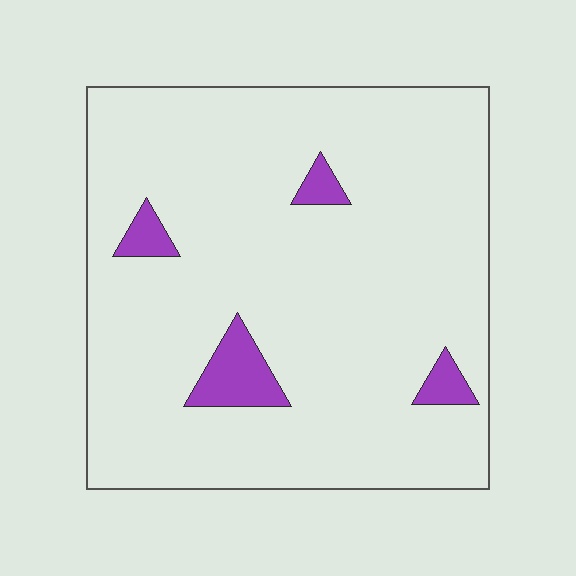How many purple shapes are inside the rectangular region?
4.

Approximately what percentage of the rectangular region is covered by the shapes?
Approximately 5%.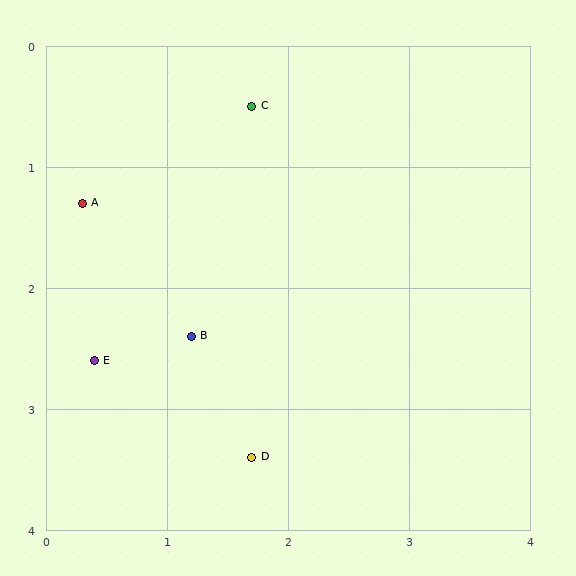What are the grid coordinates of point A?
Point A is at approximately (0.3, 1.3).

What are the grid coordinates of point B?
Point B is at approximately (1.2, 2.4).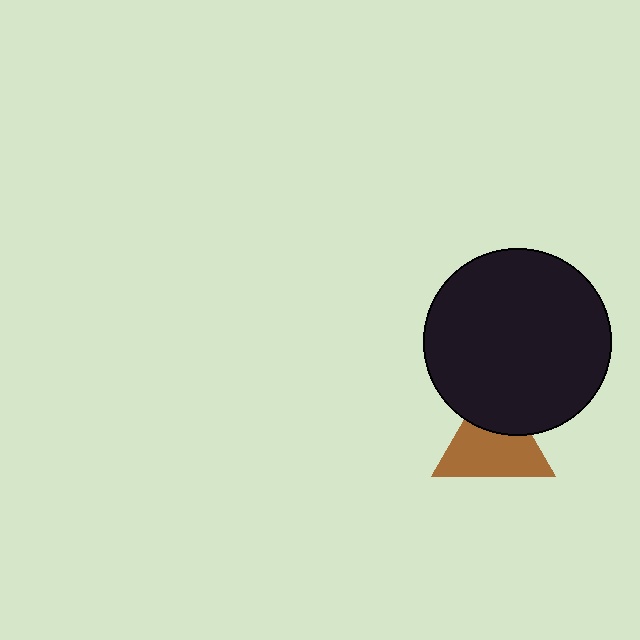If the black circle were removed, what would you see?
You would see the complete brown triangle.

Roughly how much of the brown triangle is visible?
Most of it is visible (roughly 67%).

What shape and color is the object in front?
The object in front is a black circle.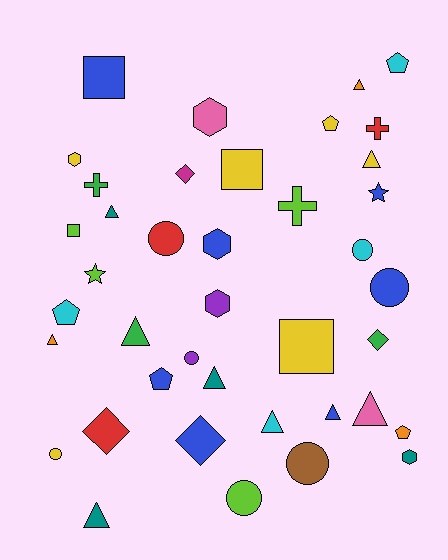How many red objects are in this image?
There are 3 red objects.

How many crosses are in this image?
There are 3 crosses.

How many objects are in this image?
There are 40 objects.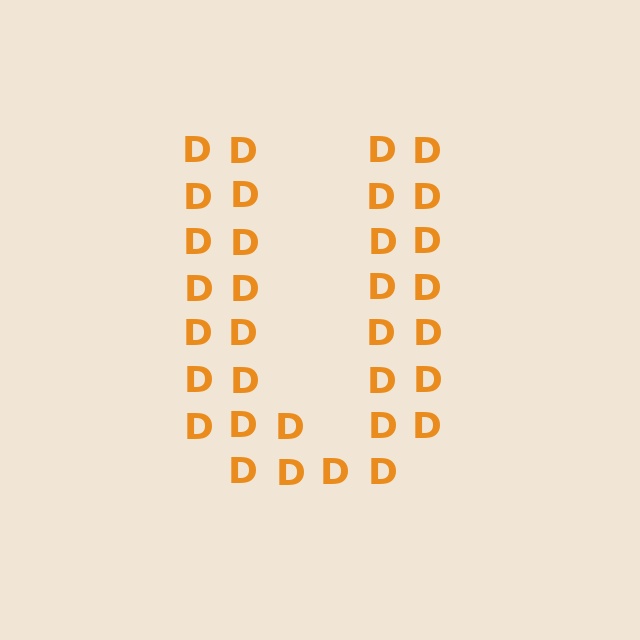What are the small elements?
The small elements are letter D's.